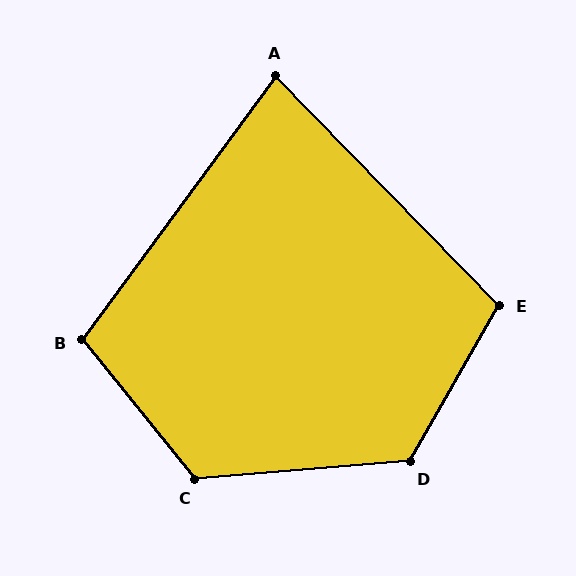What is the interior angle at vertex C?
Approximately 124 degrees (obtuse).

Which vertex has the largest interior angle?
D, at approximately 124 degrees.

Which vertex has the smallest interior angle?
A, at approximately 81 degrees.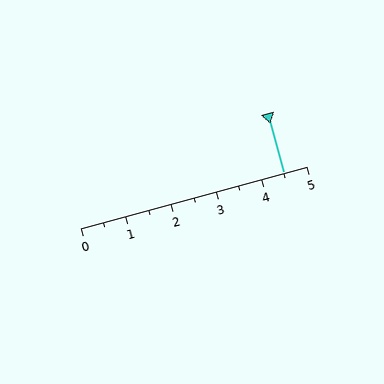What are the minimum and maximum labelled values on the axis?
The axis runs from 0 to 5.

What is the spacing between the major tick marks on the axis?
The major ticks are spaced 1 apart.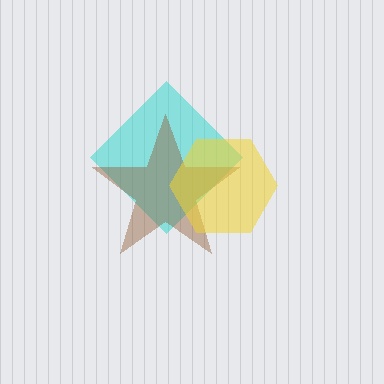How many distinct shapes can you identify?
There are 3 distinct shapes: a cyan diamond, a brown star, a yellow hexagon.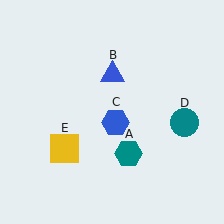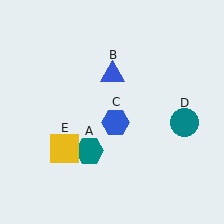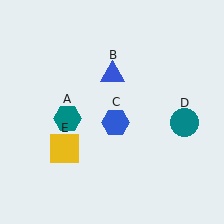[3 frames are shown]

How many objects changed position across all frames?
1 object changed position: teal hexagon (object A).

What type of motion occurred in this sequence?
The teal hexagon (object A) rotated clockwise around the center of the scene.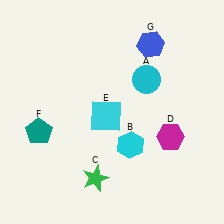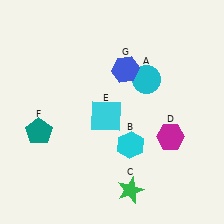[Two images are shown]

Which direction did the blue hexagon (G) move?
The blue hexagon (G) moved left.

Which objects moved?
The objects that moved are: the green star (C), the blue hexagon (G).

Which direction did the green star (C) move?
The green star (C) moved right.